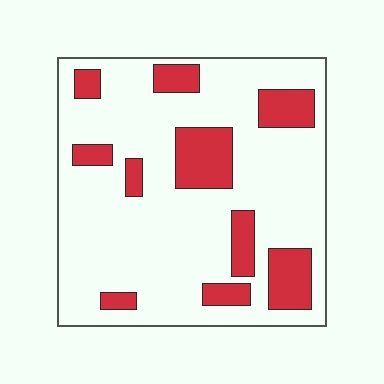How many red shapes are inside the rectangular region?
10.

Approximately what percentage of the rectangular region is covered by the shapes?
Approximately 20%.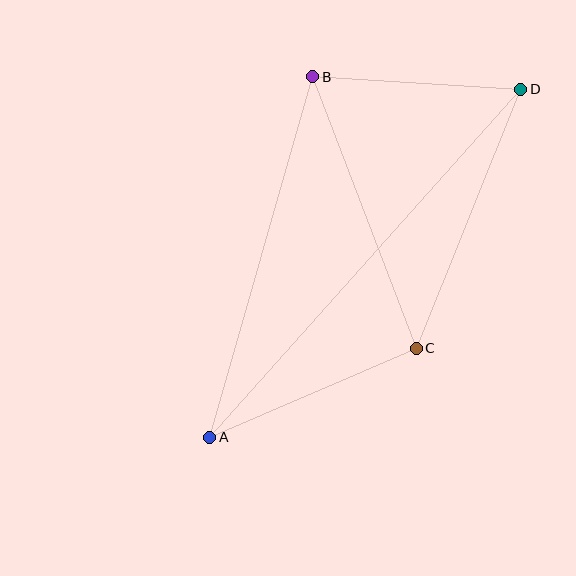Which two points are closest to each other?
Points B and D are closest to each other.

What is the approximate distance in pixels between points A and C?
The distance between A and C is approximately 225 pixels.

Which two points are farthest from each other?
Points A and D are farthest from each other.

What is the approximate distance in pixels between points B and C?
The distance between B and C is approximately 290 pixels.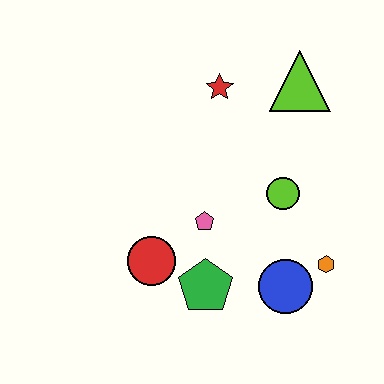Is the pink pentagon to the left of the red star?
Yes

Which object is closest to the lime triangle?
The red star is closest to the lime triangle.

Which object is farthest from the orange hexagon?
The red star is farthest from the orange hexagon.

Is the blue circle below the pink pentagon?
Yes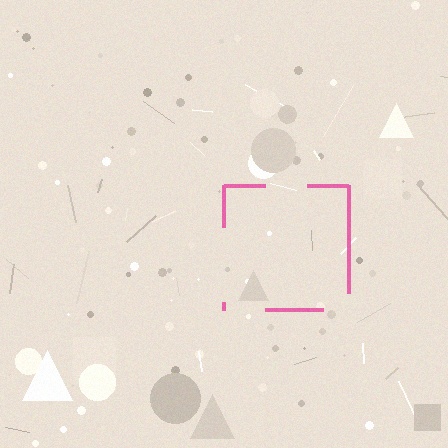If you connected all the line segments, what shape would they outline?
They would outline a square.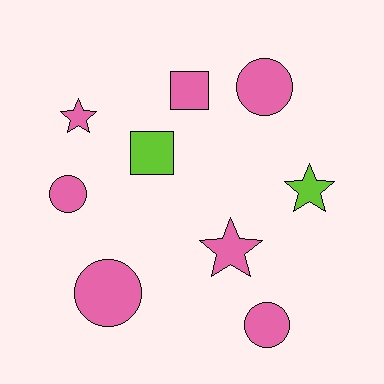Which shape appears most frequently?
Circle, with 4 objects.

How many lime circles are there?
There are no lime circles.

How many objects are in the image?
There are 9 objects.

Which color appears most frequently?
Pink, with 7 objects.